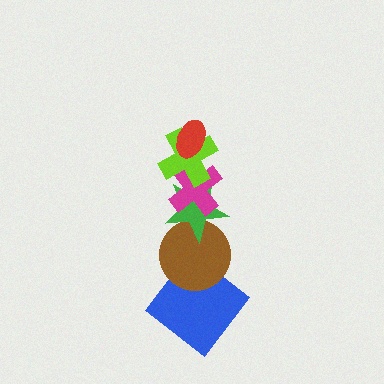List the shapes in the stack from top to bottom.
From top to bottom: the red ellipse, the lime cross, the magenta cross, the green star, the brown circle, the blue diamond.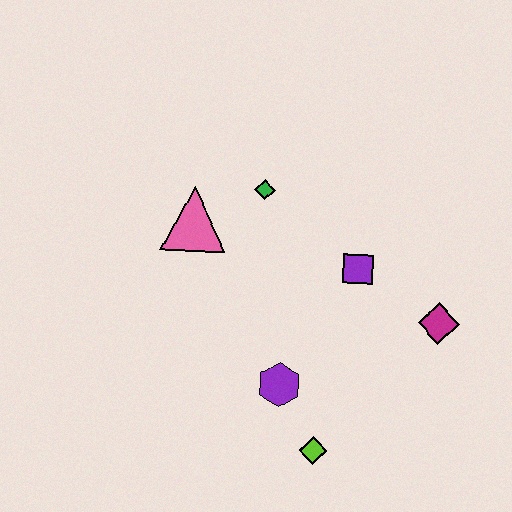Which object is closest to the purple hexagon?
The lime diamond is closest to the purple hexagon.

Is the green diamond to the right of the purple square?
No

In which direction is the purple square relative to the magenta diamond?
The purple square is to the left of the magenta diamond.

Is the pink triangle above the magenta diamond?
Yes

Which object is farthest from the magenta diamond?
The pink triangle is farthest from the magenta diamond.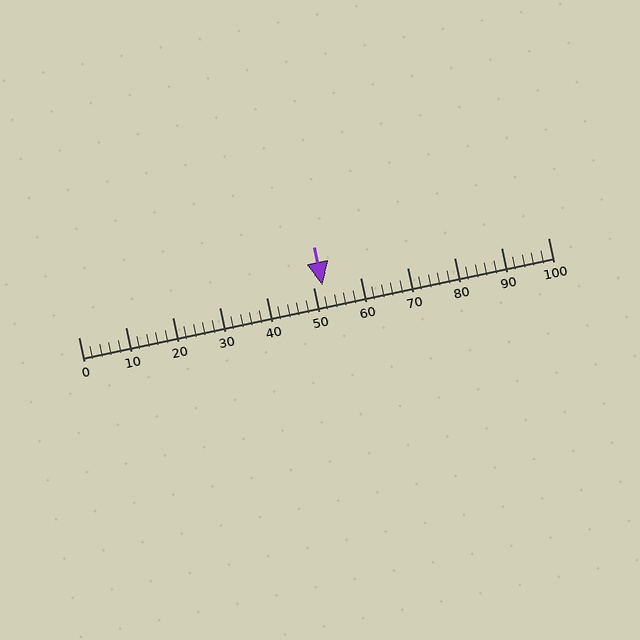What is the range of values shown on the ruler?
The ruler shows values from 0 to 100.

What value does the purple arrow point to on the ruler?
The purple arrow points to approximately 52.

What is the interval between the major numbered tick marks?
The major tick marks are spaced 10 units apart.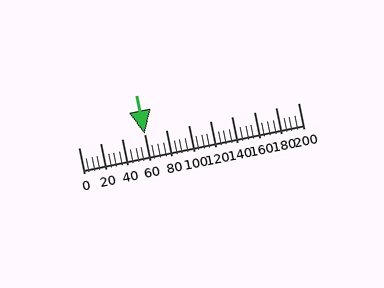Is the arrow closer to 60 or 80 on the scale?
The arrow is closer to 60.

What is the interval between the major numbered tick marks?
The major tick marks are spaced 20 units apart.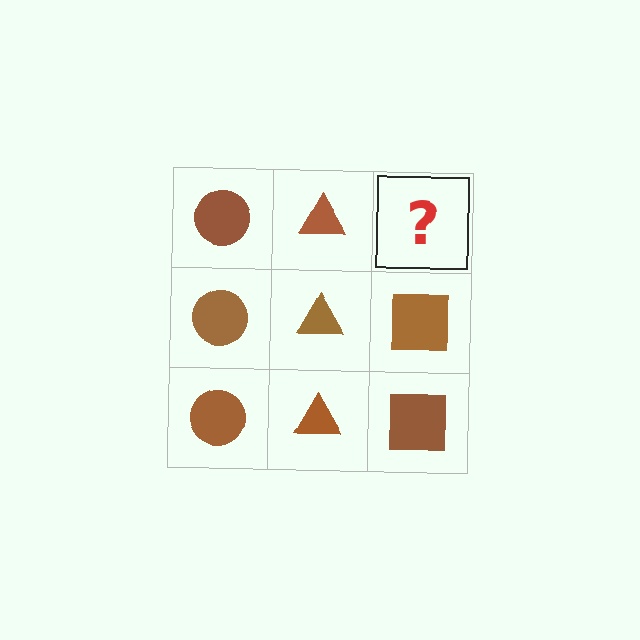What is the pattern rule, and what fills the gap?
The rule is that each column has a consistent shape. The gap should be filled with a brown square.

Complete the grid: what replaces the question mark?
The question mark should be replaced with a brown square.